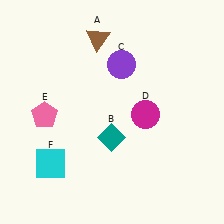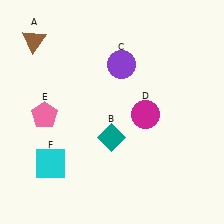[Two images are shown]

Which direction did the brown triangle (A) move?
The brown triangle (A) moved left.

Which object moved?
The brown triangle (A) moved left.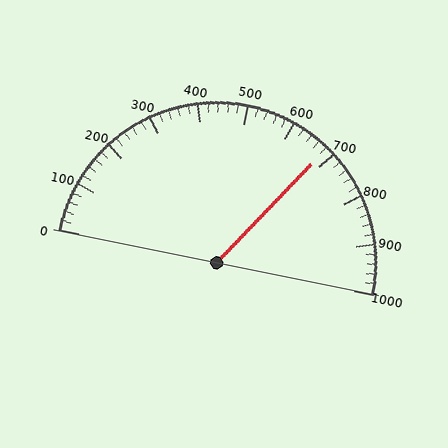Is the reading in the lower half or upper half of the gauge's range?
The reading is in the upper half of the range (0 to 1000).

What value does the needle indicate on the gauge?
The needle indicates approximately 680.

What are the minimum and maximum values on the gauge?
The gauge ranges from 0 to 1000.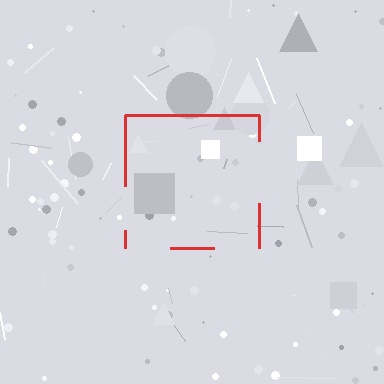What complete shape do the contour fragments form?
The contour fragments form a square.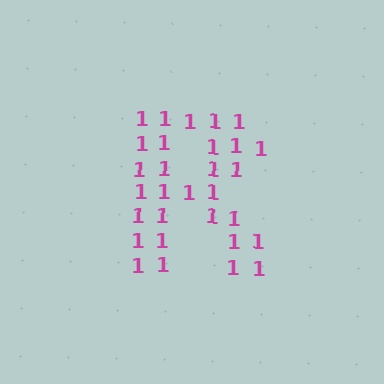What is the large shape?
The large shape is the letter R.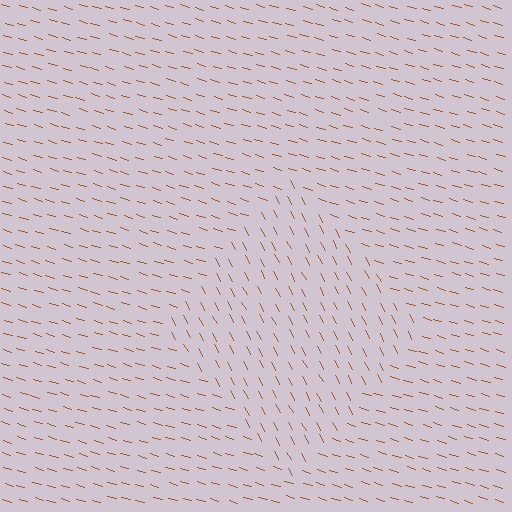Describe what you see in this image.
The image is filled with small brown line segments. A diamond region in the image has lines oriented differently from the surrounding lines, creating a visible texture boundary.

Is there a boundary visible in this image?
Yes, there is a texture boundary formed by a change in line orientation.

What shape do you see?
I see a diamond.